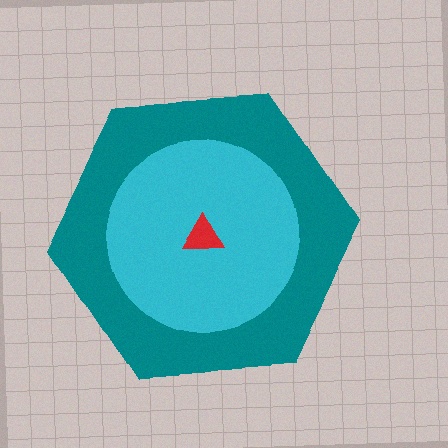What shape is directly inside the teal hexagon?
The cyan circle.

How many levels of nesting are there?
3.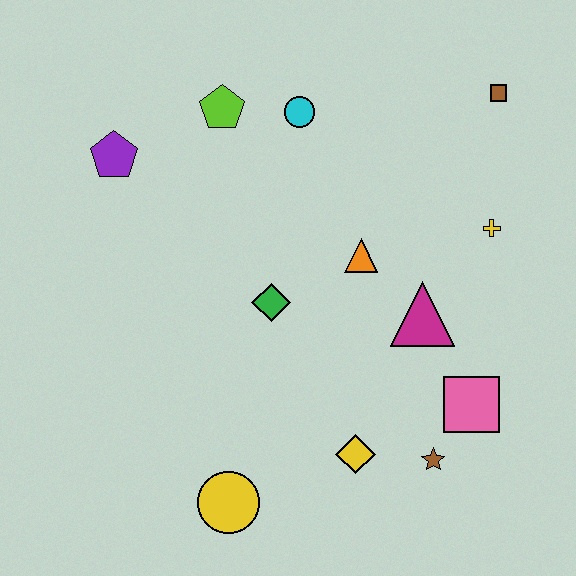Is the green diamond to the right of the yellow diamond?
No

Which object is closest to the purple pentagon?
The lime pentagon is closest to the purple pentagon.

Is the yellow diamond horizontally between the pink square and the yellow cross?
No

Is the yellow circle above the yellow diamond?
No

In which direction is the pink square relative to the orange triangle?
The pink square is below the orange triangle.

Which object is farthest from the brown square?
The yellow circle is farthest from the brown square.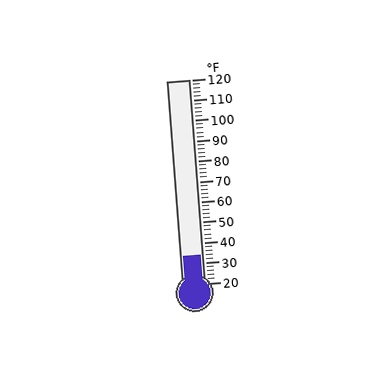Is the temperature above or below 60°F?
The temperature is below 60°F.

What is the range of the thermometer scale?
The thermometer scale ranges from 20°F to 120°F.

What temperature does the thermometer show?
The thermometer shows approximately 34°F.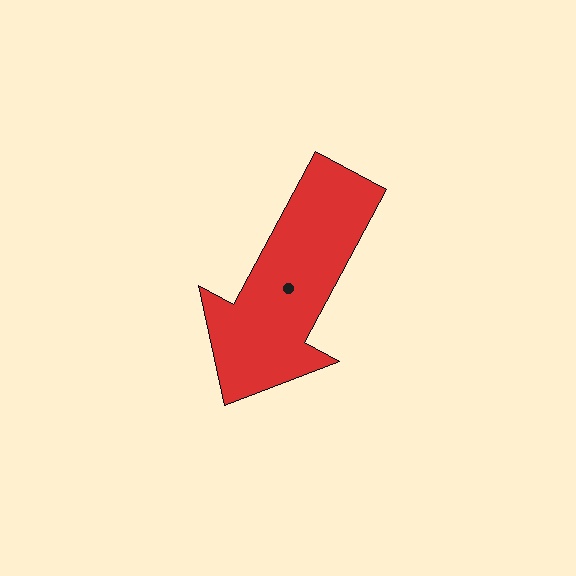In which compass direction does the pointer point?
Southwest.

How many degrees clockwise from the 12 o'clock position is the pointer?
Approximately 208 degrees.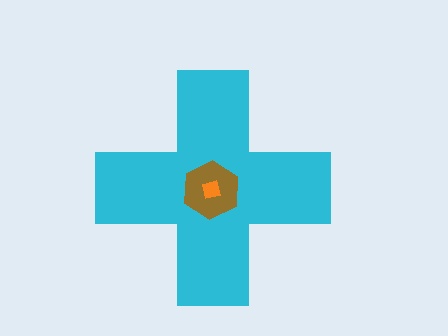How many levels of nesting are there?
3.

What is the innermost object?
The orange square.